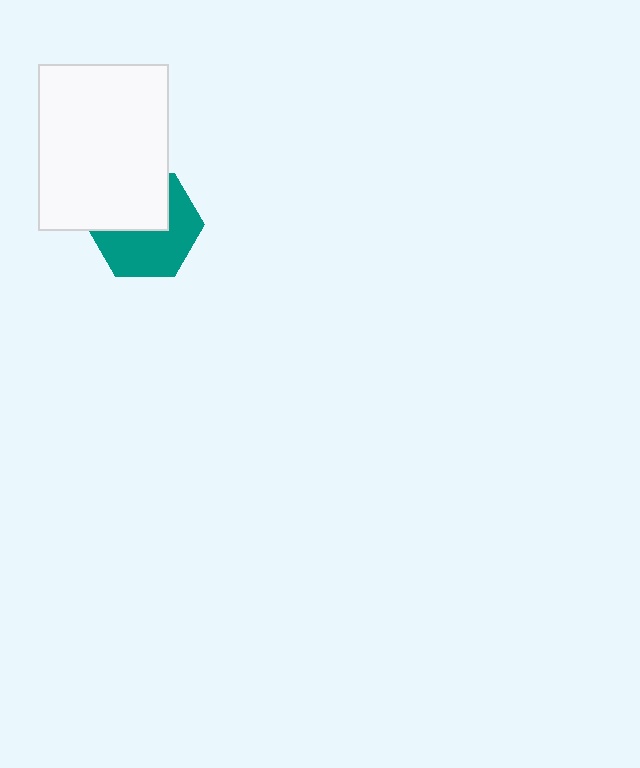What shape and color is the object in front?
The object in front is a white rectangle.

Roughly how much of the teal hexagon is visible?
About half of it is visible (roughly 56%).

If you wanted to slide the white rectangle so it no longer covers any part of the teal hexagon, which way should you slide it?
Slide it up — that is the most direct way to separate the two shapes.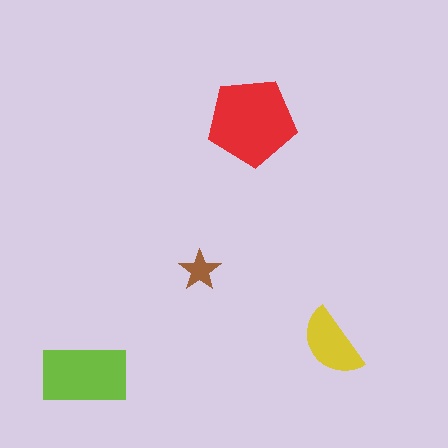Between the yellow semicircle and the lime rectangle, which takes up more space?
The lime rectangle.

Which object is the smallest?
The brown star.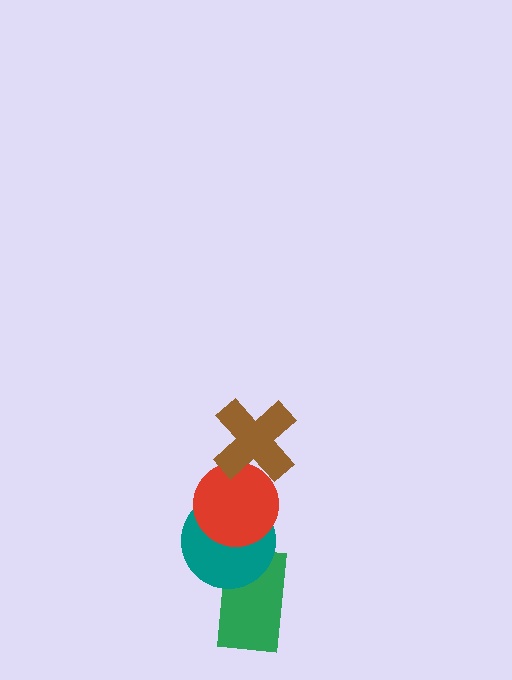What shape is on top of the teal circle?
The red circle is on top of the teal circle.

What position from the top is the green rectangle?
The green rectangle is 4th from the top.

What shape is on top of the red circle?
The brown cross is on top of the red circle.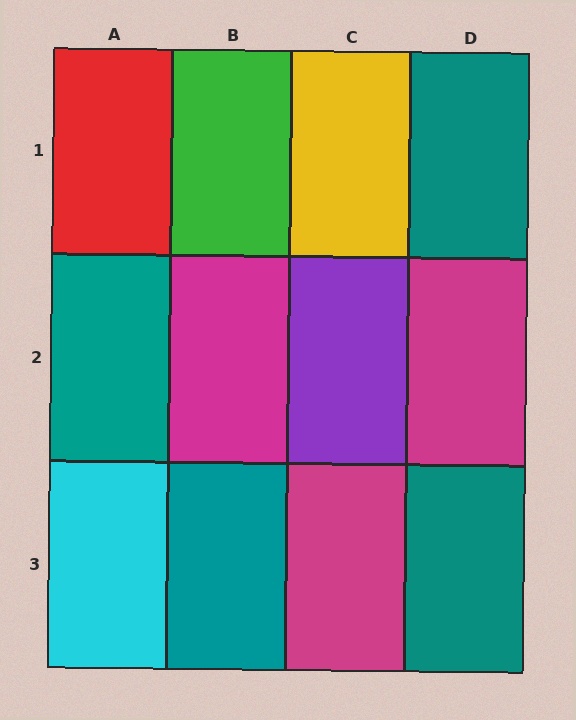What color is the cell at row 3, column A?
Cyan.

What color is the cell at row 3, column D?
Teal.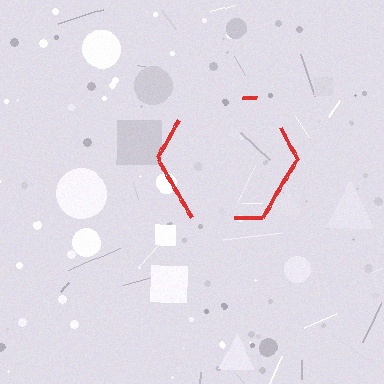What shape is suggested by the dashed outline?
The dashed outline suggests a hexagon.